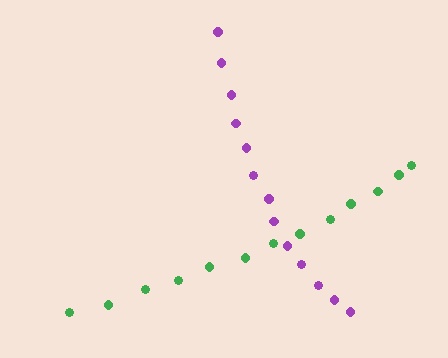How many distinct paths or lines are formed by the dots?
There are 2 distinct paths.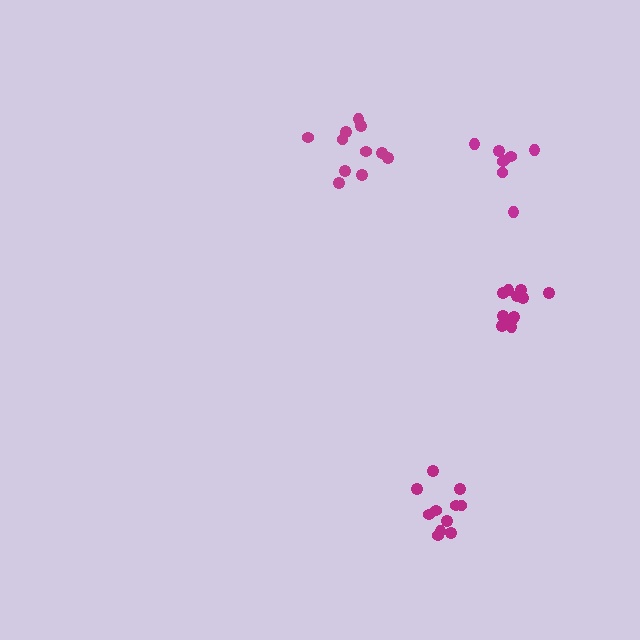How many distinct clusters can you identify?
There are 4 distinct clusters.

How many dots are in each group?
Group 1: 11 dots, Group 2: 11 dots, Group 3: 8 dots, Group 4: 11 dots (41 total).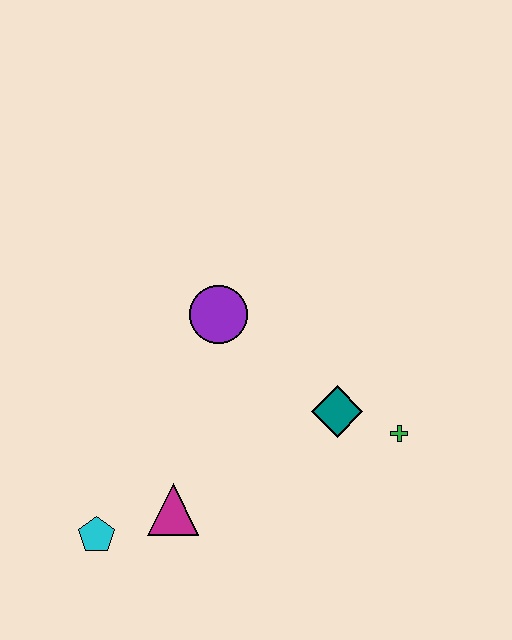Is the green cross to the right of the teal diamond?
Yes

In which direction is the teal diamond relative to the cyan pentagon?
The teal diamond is to the right of the cyan pentagon.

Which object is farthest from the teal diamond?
The cyan pentagon is farthest from the teal diamond.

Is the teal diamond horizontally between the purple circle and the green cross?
Yes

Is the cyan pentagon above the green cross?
No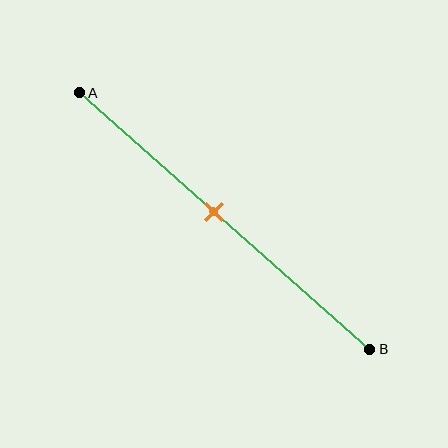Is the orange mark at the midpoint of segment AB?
No, the mark is at about 45% from A, not at the 50% midpoint.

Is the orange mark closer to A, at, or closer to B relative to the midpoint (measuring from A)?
The orange mark is closer to point A than the midpoint of segment AB.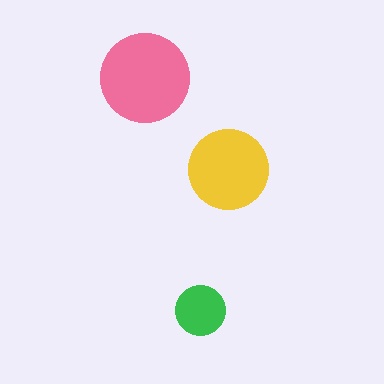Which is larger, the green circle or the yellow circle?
The yellow one.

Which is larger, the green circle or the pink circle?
The pink one.